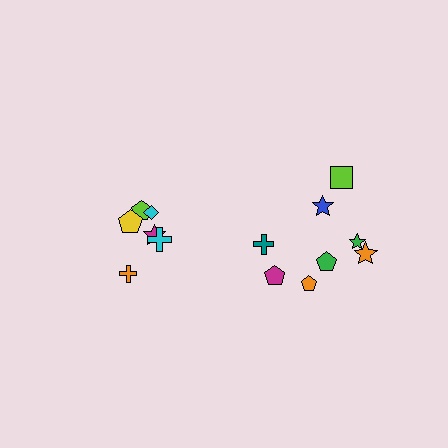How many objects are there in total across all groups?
There are 14 objects.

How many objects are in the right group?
There are 8 objects.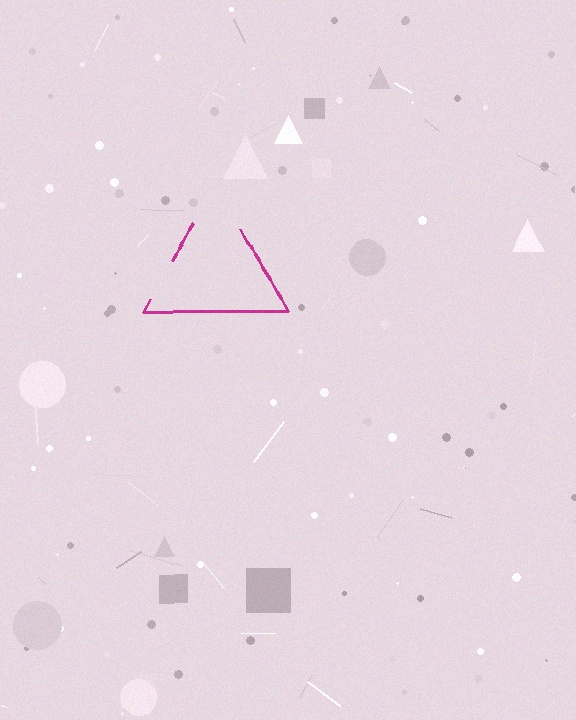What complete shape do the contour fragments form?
The contour fragments form a triangle.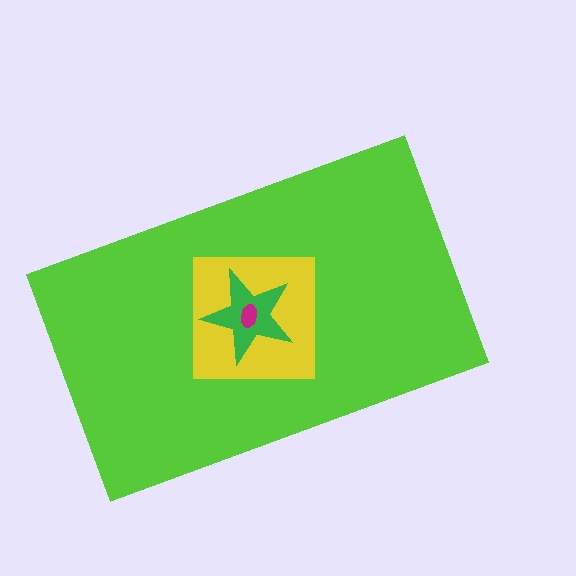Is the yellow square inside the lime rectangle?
Yes.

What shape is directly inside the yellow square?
The green star.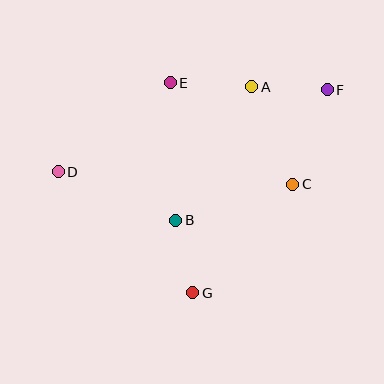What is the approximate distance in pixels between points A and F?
The distance between A and F is approximately 76 pixels.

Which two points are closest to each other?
Points B and G are closest to each other.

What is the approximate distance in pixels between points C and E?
The distance between C and E is approximately 160 pixels.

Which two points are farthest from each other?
Points D and F are farthest from each other.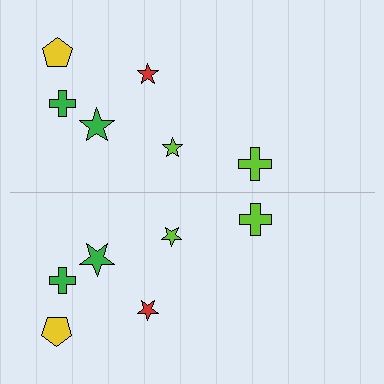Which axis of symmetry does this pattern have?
The pattern has a horizontal axis of symmetry running through the center of the image.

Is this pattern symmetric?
Yes, this pattern has bilateral (reflection) symmetry.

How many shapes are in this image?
There are 12 shapes in this image.